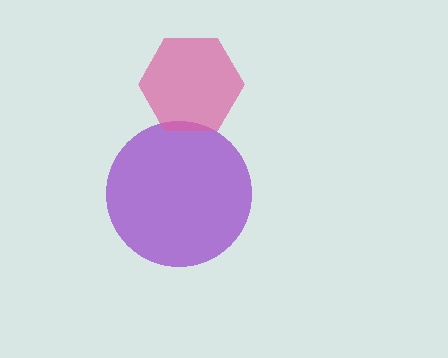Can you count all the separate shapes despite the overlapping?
Yes, there are 2 separate shapes.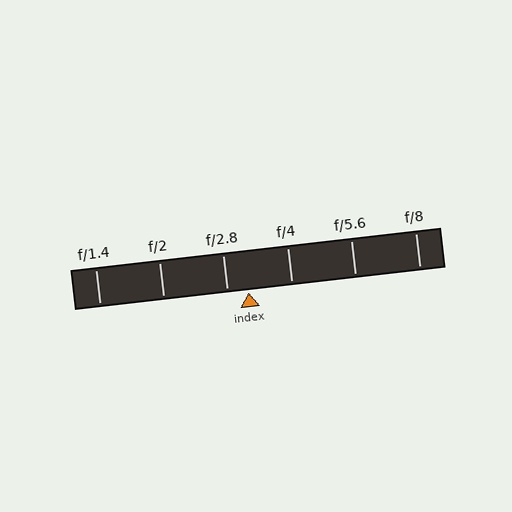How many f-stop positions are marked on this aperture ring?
There are 6 f-stop positions marked.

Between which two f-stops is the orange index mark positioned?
The index mark is between f/2.8 and f/4.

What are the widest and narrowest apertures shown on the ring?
The widest aperture shown is f/1.4 and the narrowest is f/8.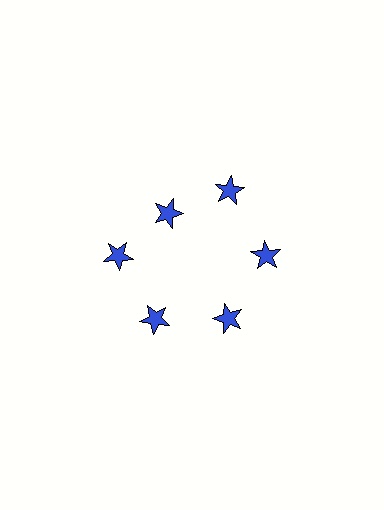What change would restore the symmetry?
The symmetry would be restored by moving it outward, back onto the ring so that all 6 stars sit at equal angles and equal distance from the center.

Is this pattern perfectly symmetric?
No. The 6 blue stars are arranged in a ring, but one element near the 11 o'clock position is pulled inward toward the center, breaking the 6-fold rotational symmetry.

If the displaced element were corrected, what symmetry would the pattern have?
It would have 6-fold rotational symmetry — the pattern would map onto itself every 60 degrees.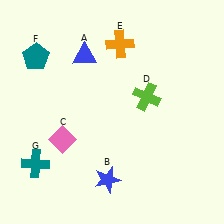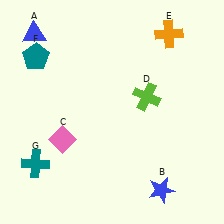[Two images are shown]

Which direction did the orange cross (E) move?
The orange cross (E) moved right.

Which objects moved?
The objects that moved are: the blue triangle (A), the blue star (B), the orange cross (E).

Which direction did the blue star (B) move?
The blue star (B) moved right.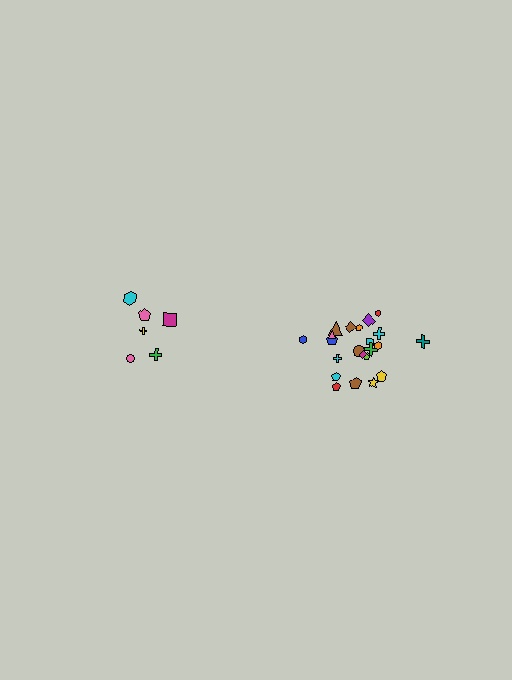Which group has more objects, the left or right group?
The right group.